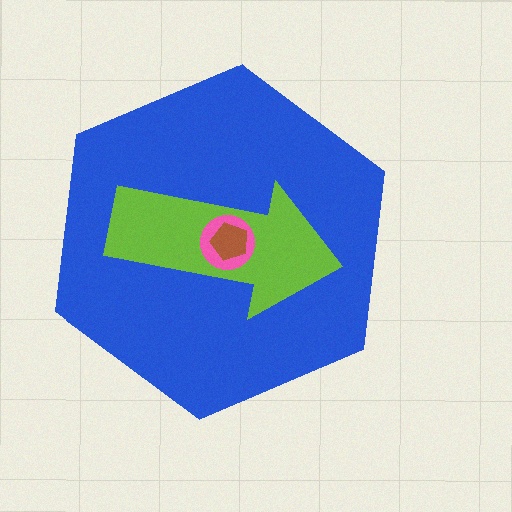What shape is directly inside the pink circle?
The brown pentagon.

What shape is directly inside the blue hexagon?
The lime arrow.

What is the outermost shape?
The blue hexagon.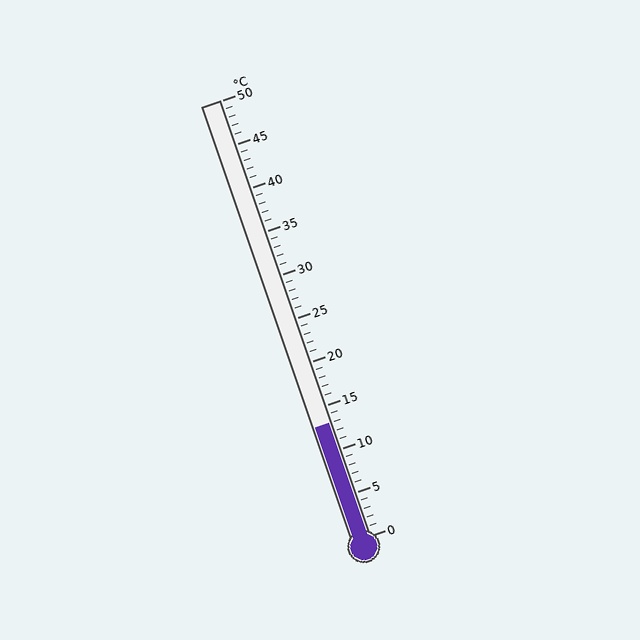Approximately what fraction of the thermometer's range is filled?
The thermometer is filled to approximately 25% of its range.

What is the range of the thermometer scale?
The thermometer scale ranges from 0°C to 50°C.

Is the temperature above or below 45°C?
The temperature is below 45°C.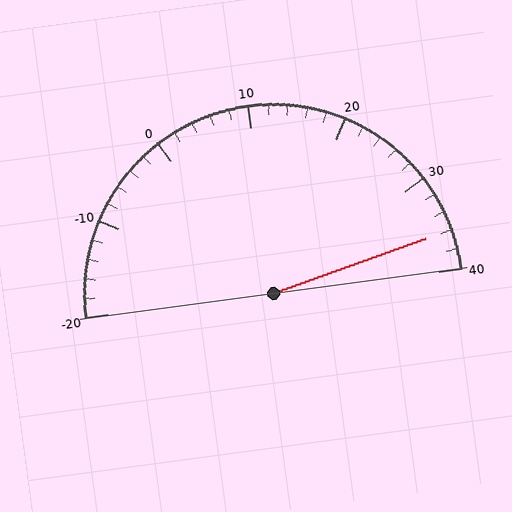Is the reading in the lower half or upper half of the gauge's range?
The reading is in the upper half of the range (-20 to 40).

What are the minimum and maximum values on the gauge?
The gauge ranges from -20 to 40.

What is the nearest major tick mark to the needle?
The nearest major tick mark is 40.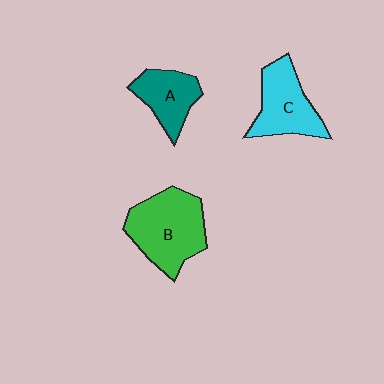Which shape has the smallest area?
Shape A (teal).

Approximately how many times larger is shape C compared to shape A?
Approximately 1.3 times.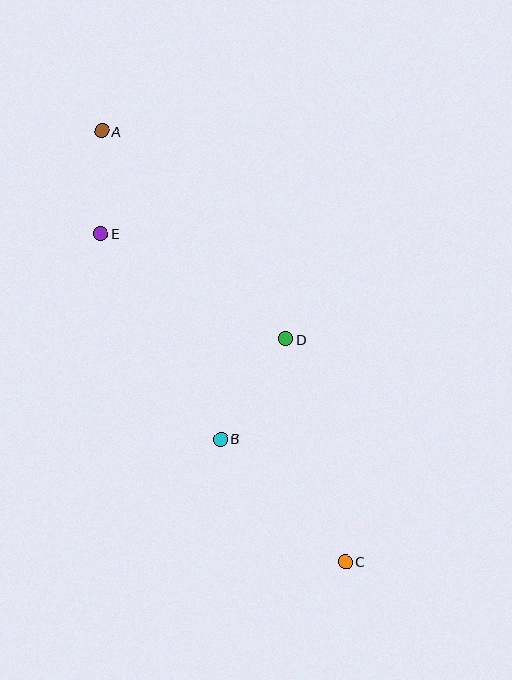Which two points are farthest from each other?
Points A and C are farthest from each other.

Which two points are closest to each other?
Points A and E are closest to each other.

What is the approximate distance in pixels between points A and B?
The distance between A and B is approximately 330 pixels.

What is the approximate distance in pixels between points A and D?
The distance between A and D is approximately 278 pixels.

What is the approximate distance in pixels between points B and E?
The distance between B and E is approximately 238 pixels.